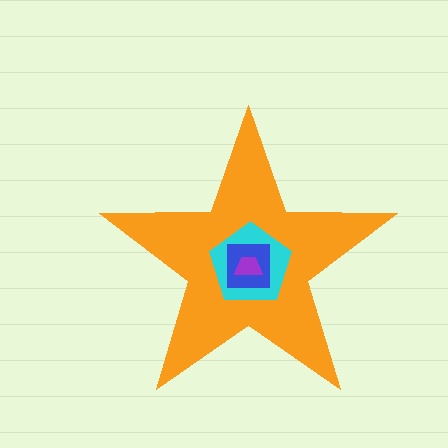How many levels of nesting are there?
4.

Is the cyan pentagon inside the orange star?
Yes.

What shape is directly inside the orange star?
The cyan pentagon.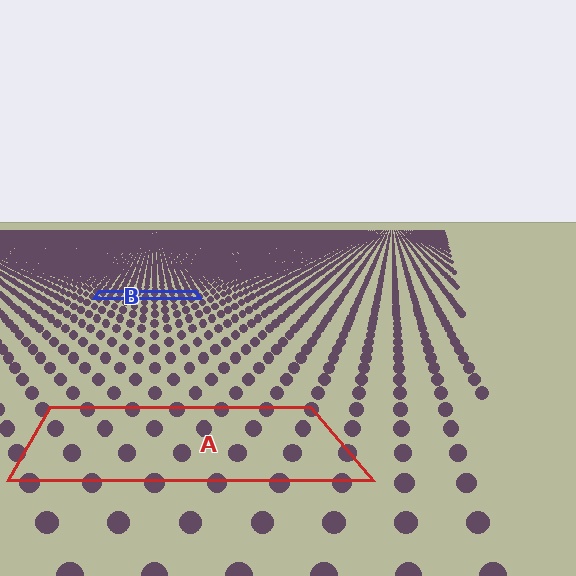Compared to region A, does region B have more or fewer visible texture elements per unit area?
Region B has more texture elements per unit area — they are packed more densely because it is farther away.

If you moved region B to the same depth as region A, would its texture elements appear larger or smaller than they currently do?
They would appear larger. At a closer depth, the same texture elements are projected at a bigger on-screen size.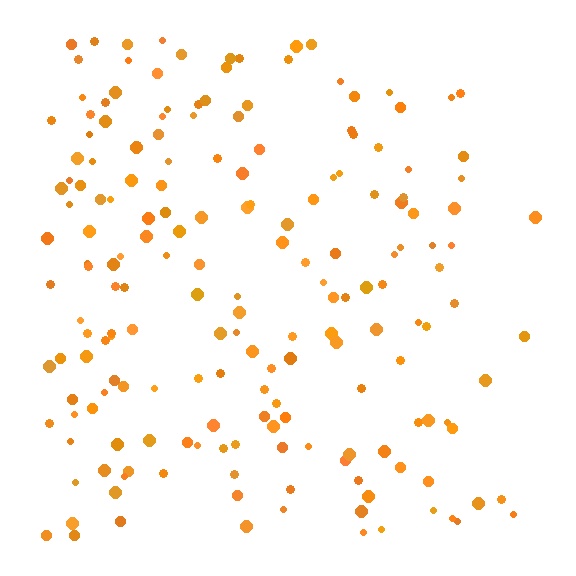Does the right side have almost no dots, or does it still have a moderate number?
Still a moderate number, just noticeably fewer than the left.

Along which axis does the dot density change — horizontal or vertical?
Horizontal.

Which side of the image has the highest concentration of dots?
The left.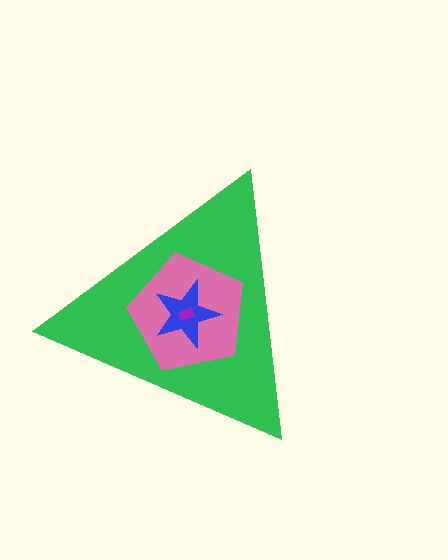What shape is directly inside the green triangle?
The pink pentagon.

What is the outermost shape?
The green triangle.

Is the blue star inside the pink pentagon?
Yes.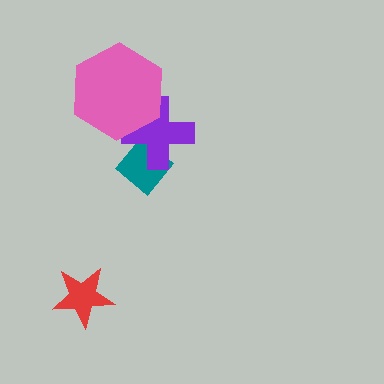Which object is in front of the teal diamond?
The purple cross is in front of the teal diamond.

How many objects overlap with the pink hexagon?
1 object overlaps with the pink hexagon.